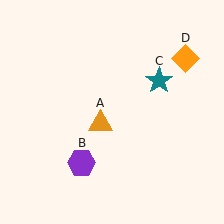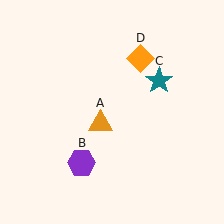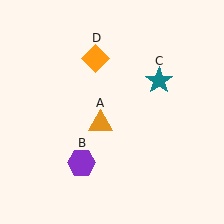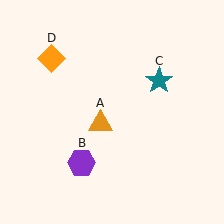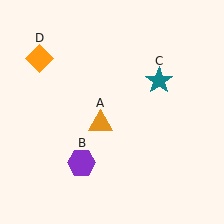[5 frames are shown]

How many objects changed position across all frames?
1 object changed position: orange diamond (object D).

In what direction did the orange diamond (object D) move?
The orange diamond (object D) moved left.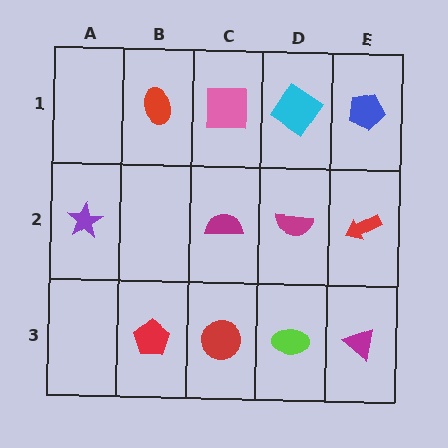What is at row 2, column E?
A red arrow.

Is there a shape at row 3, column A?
No, that cell is empty.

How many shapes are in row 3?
4 shapes.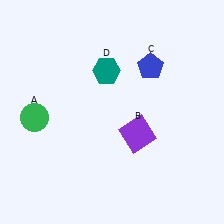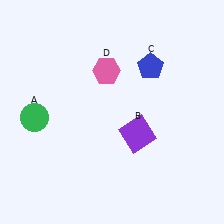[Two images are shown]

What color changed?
The hexagon (D) changed from teal in Image 1 to pink in Image 2.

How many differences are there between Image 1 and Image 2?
There is 1 difference between the two images.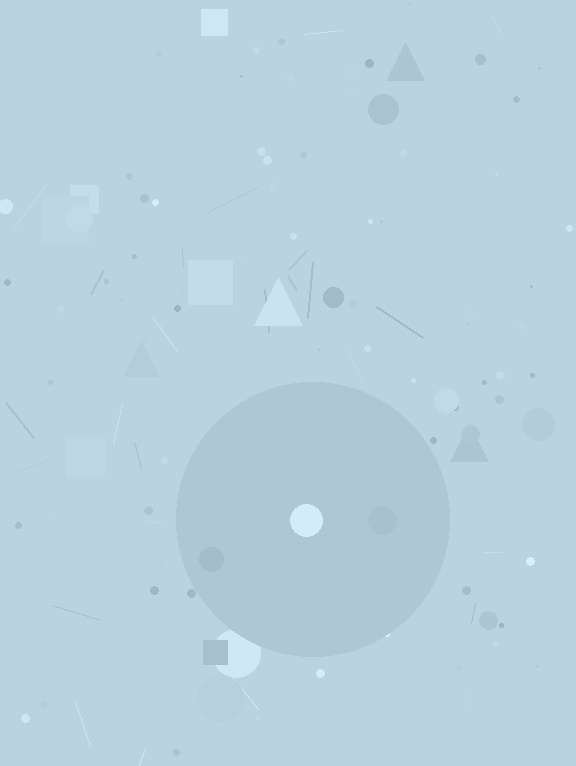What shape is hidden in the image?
A circle is hidden in the image.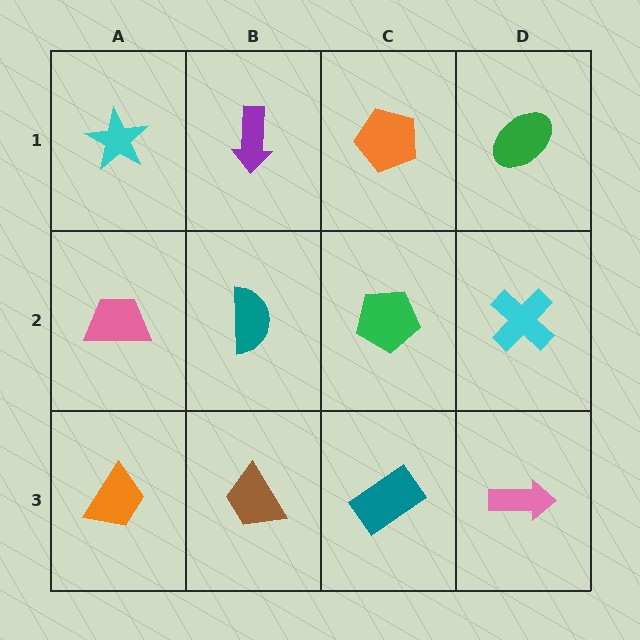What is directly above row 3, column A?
A pink trapezoid.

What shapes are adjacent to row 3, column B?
A teal semicircle (row 2, column B), an orange trapezoid (row 3, column A), a teal rectangle (row 3, column C).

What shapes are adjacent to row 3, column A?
A pink trapezoid (row 2, column A), a brown trapezoid (row 3, column B).